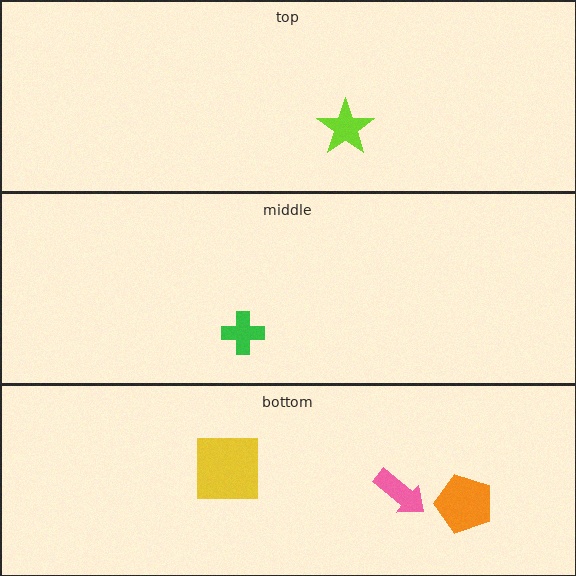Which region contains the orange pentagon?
The bottom region.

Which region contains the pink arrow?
The bottom region.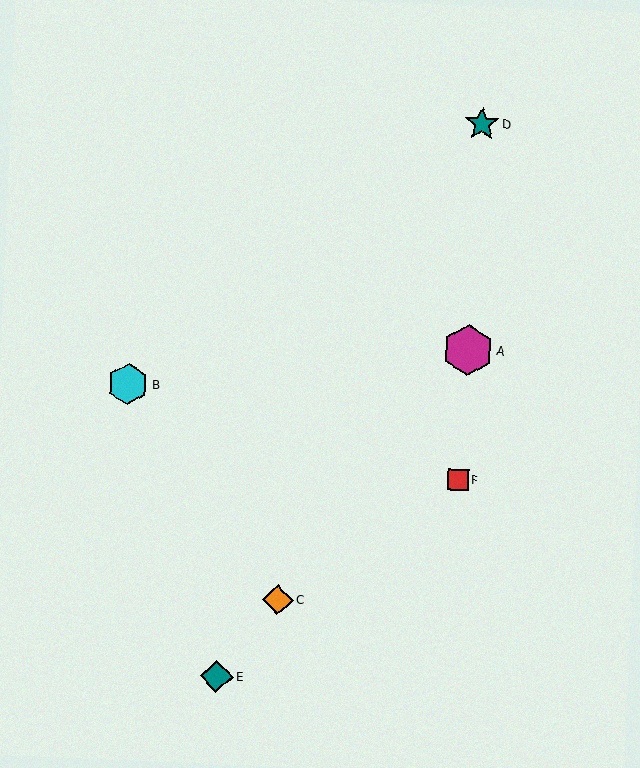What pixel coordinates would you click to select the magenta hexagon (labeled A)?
Click at (468, 350) to select the magenta hexagon A.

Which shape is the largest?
The magenta hexagon (labeled A) is the largest.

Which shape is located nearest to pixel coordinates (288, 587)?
The orange diamond (labeled C) at (278, 600) is nearest to that location.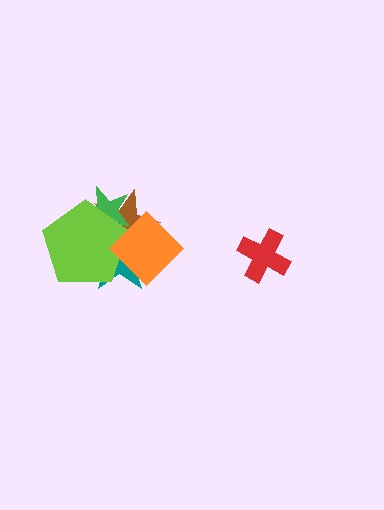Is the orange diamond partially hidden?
No, no other shape covers it.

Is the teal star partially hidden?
Yes, it is partially covered by another shape.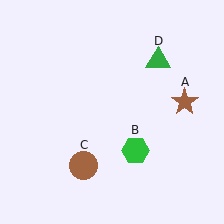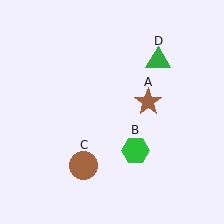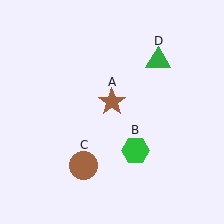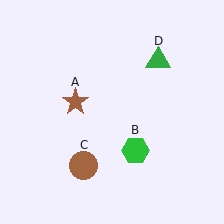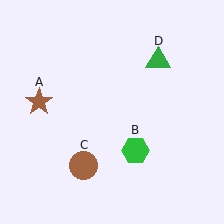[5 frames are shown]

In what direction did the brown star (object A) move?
The brown star (object A) moved left.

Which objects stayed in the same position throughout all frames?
Green hexagon (object B) and brown circle (object C) and green triangle (object D) remained stationary.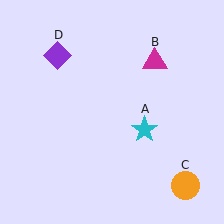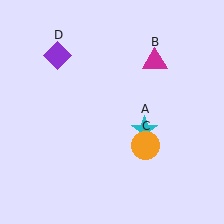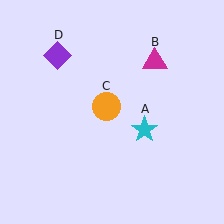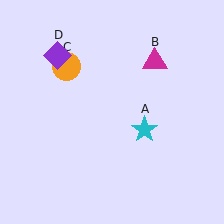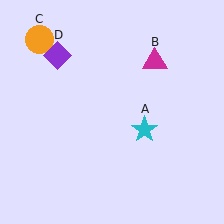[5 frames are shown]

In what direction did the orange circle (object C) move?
The orange circle (object C) moved up and to the left.